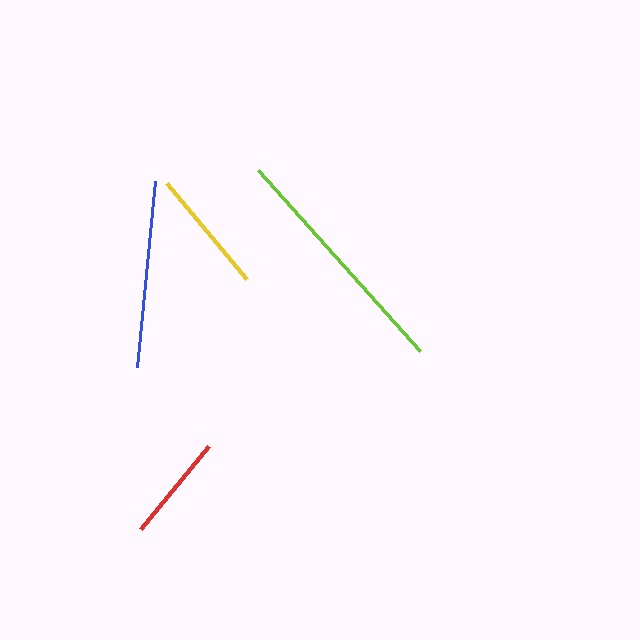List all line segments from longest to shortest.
From longest to shortest: lime, blue, yellow, red.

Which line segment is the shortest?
The red line is the shortest at approximately 108 pixels.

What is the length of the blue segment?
The blue segment is approximately 187 pixels long.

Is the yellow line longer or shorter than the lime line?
The lime line is longer than the yellow line.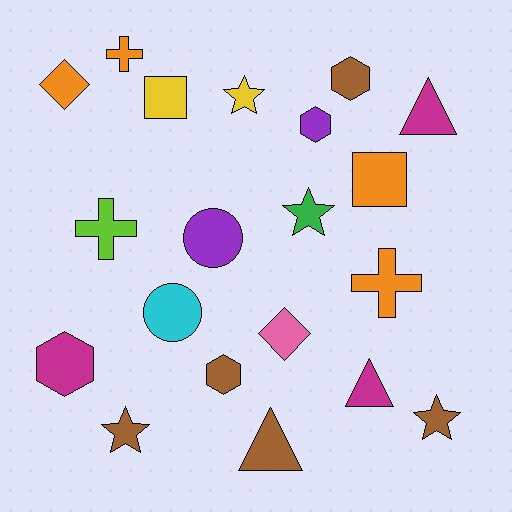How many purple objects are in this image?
There are 2 purple objects.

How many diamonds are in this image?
There are 2 diamonds.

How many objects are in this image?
There are 20 objects.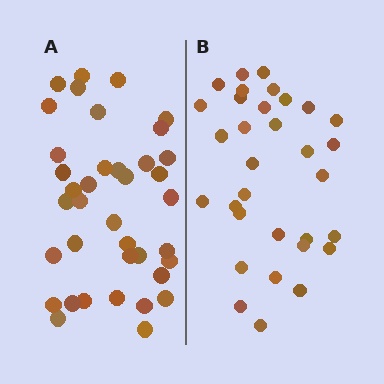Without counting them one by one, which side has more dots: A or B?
Region A (the left region) has more dots.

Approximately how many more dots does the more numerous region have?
Region A has about 6 more dots than region B.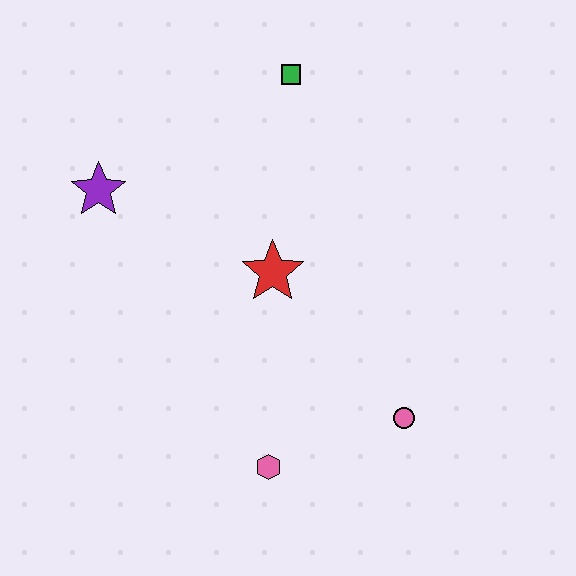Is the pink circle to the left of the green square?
No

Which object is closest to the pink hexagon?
The pink circle is closest to the pink hexagon.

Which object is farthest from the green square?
The pink hexagon is farthest from the green square.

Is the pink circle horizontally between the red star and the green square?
No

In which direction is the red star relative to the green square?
The red star is below the green square.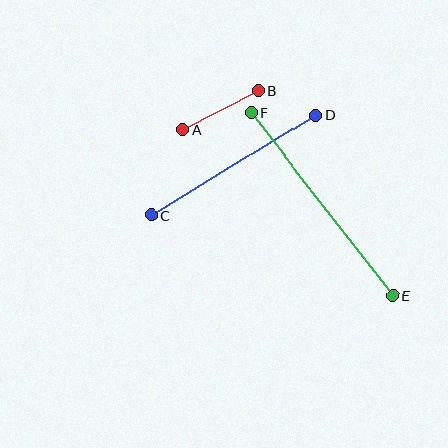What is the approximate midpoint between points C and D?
The midpoint is at approximately (234, 165) pixels.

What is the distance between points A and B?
The distance is approximately 85 pixels.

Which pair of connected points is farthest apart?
Points E and F are farthest apart.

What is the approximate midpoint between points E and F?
The midpoint is at approximately (322, 204) pixels.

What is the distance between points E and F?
The distance is approximately 232 pixels.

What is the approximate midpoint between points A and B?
The midpoint is at approximately (220, 110) pixels.